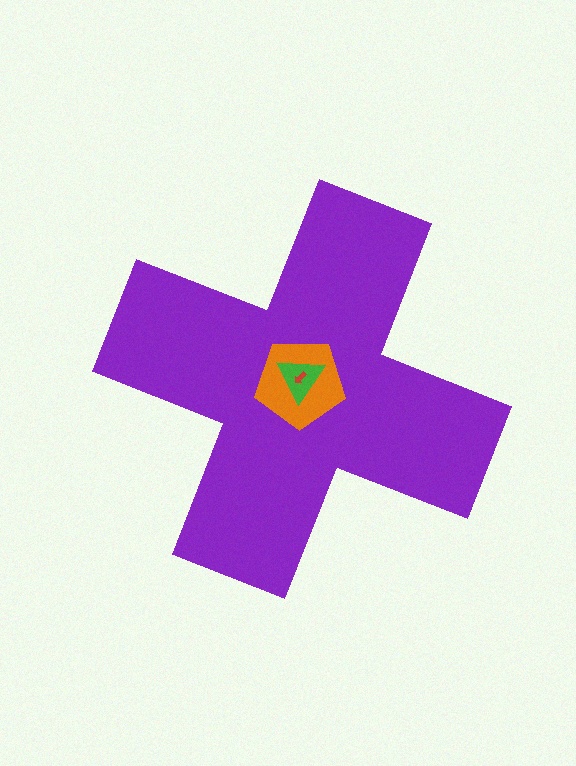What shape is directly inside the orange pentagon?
The green triangle.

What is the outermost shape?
The purple cross.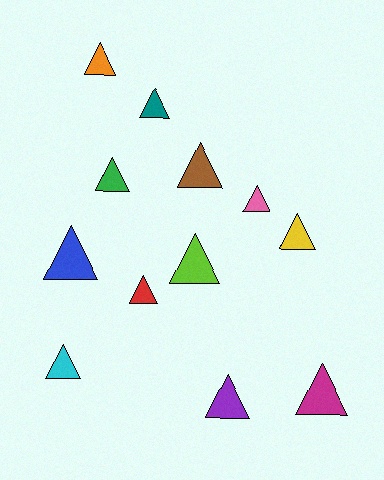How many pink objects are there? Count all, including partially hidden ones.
There is 1 pink object.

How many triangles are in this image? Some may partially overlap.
There are 12 triangles.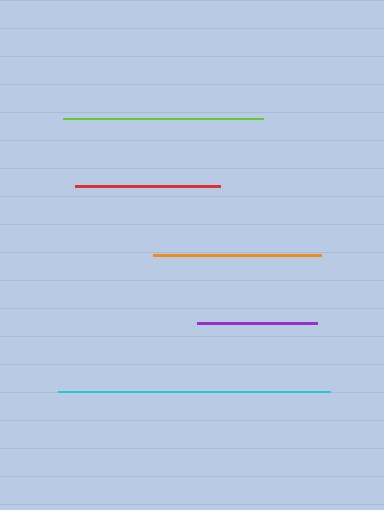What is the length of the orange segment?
The orange segment is approximately 168 pixels long.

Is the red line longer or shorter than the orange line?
The orange line is longer than the red line.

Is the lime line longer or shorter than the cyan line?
The cyan line is longer than the lime line.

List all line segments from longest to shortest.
From longest to shortest: cyan, lime, orange, red, purple.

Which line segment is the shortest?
The purple line is the shortest at approximately 119 pixels.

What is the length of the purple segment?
The purple segment is approximately 119 pixels long.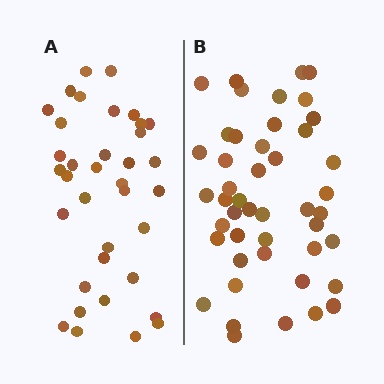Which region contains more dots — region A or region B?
Region B (the right region) has more dots.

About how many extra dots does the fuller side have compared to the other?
Region B has roughly 10 or so more dots than region A.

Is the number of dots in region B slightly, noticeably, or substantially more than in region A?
Region B has noticeably more, but not dramatically so. The ratio is roughly 1.3 to 1.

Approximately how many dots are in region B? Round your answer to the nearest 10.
About 50 dots. (The exact count is 46, which rounds to 50.)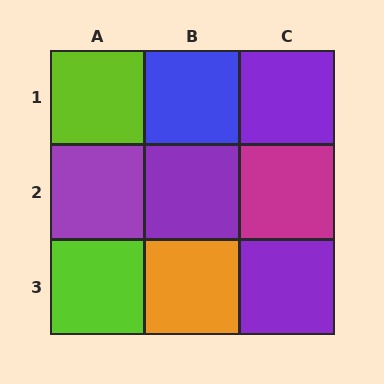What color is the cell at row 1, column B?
Blue.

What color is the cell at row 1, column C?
Purple.